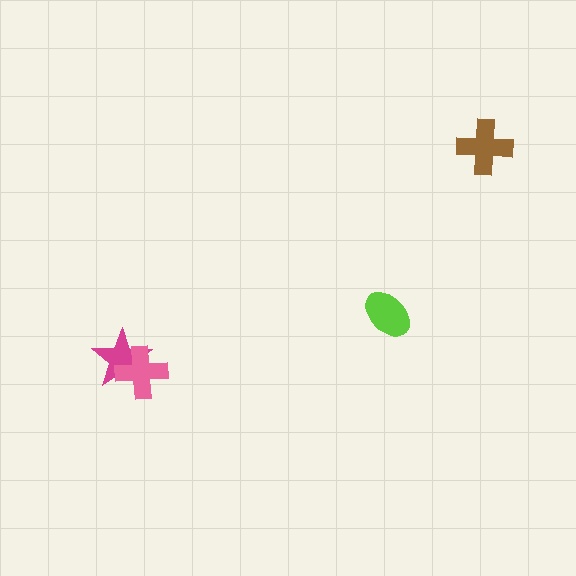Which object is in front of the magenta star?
The pink cross is in front of the magenta star.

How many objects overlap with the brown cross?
0 objects overlap with the brown cross.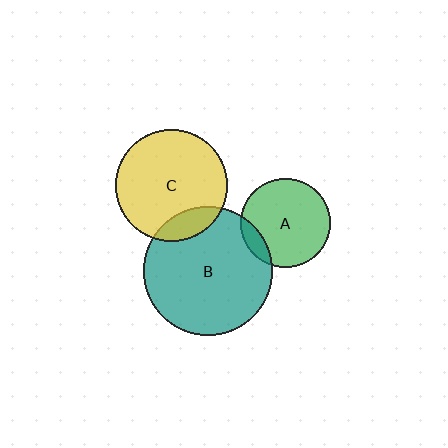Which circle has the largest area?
Circle B (teal).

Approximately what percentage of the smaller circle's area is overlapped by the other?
Approximately 10%.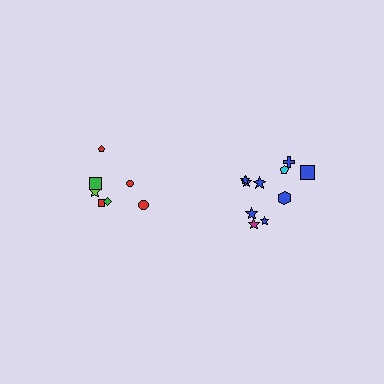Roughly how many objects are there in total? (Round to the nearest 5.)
Roughly 15 objects in total.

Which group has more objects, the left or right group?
The right group.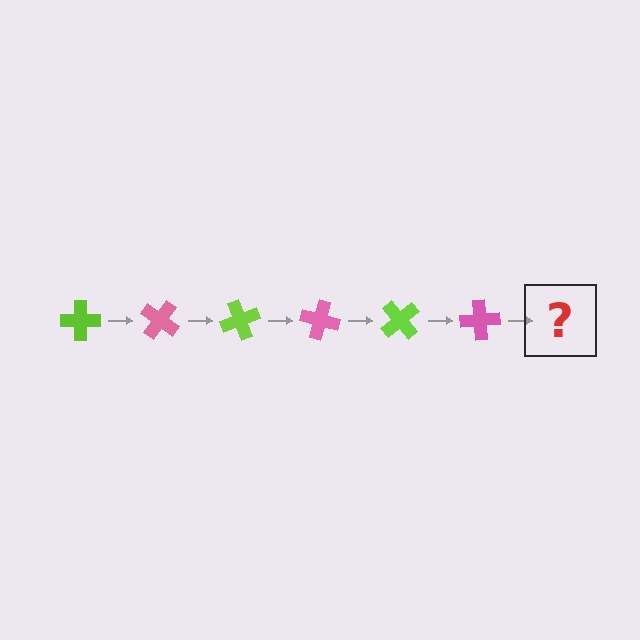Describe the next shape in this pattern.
It should be a lime cross, rotated 210 degrees from the start.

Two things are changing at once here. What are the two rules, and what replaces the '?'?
The two rules are that it rotates 35 degrees each step and the color cycles through lime and pink. The '?' should be a lime cross, rotated 210 degrees from the start.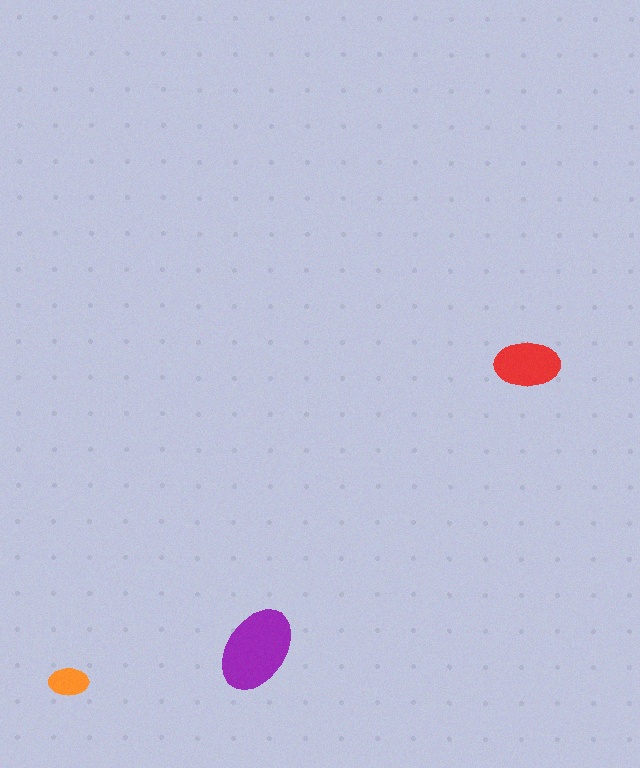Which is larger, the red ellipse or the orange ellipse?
The red one.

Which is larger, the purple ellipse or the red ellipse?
The purple one.